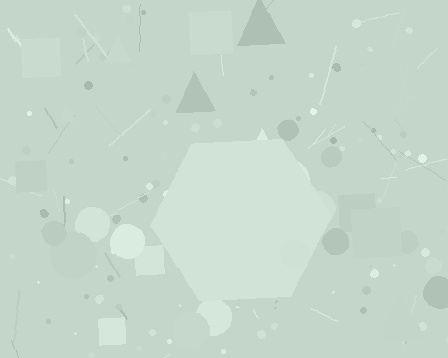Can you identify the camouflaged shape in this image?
The camouflaged shape is a hexagon.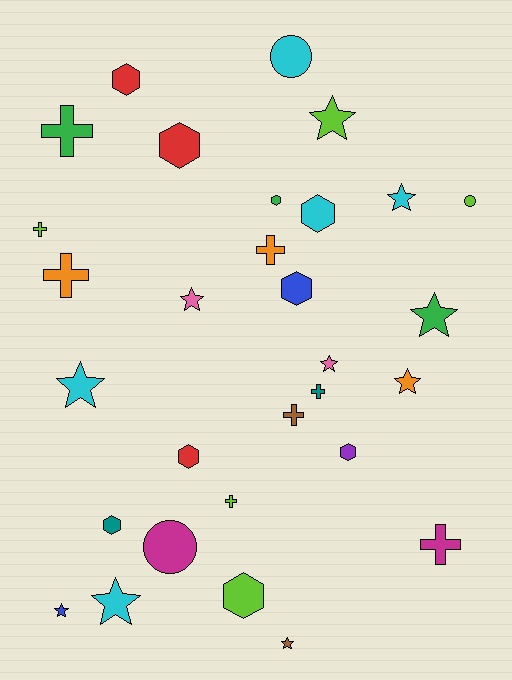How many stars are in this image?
There are 10 stars.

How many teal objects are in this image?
There are 2 teal objects.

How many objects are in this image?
There are 30 objects.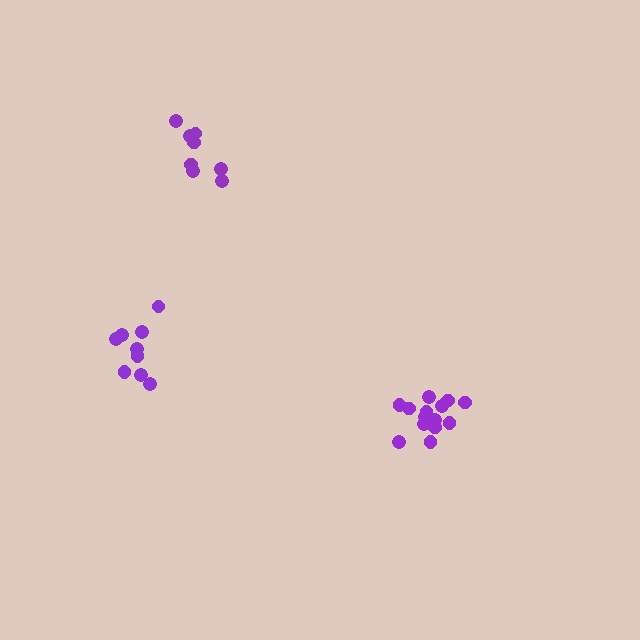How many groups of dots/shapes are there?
There are 3 groups.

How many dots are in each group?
Group 1: 8 dots, Group 2: 14 dots, Group 3: 9 dots (31 total).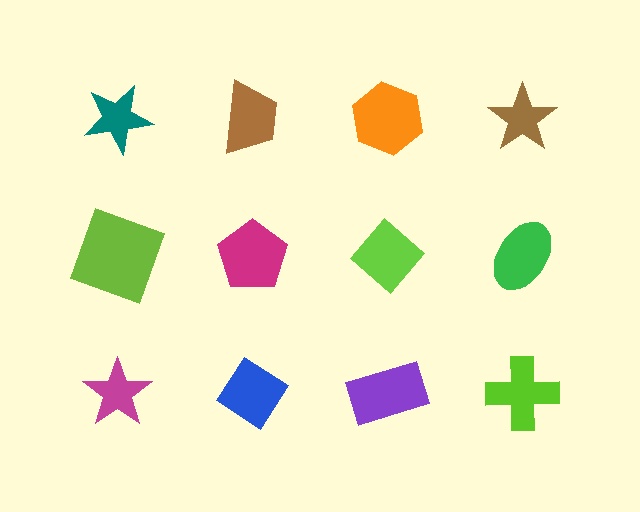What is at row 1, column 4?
A brown star.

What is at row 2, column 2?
A magenta pentagon.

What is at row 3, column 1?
A magenta star.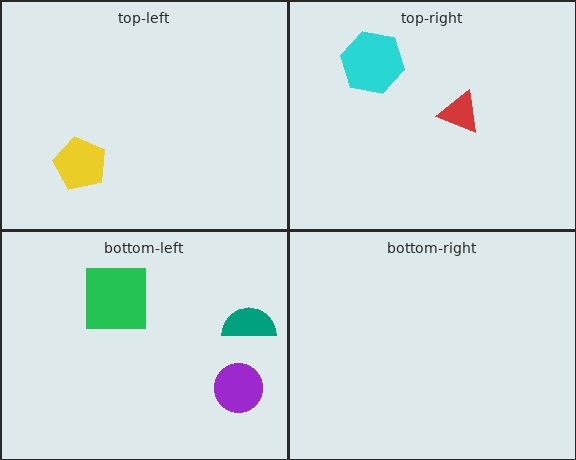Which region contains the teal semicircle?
The bottom-left region.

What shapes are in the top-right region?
The cyan hexagon, the red triangle.